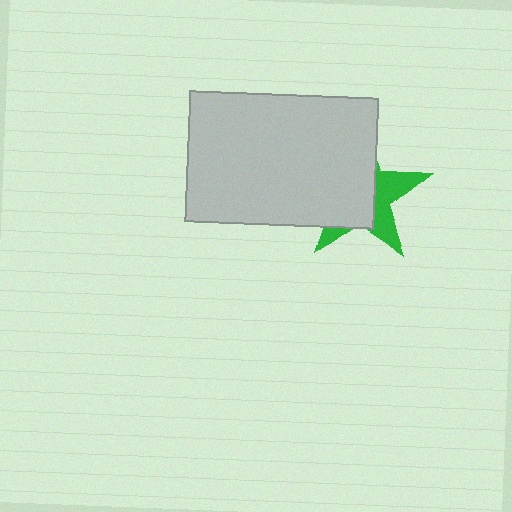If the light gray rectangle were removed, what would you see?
You would see the complete green star.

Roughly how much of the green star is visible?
A small part of it is visible (roughly 37%).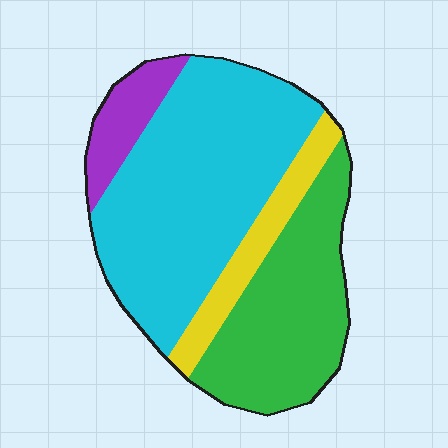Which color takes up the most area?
Cyan, at roughly 50%.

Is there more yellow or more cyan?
Cyan.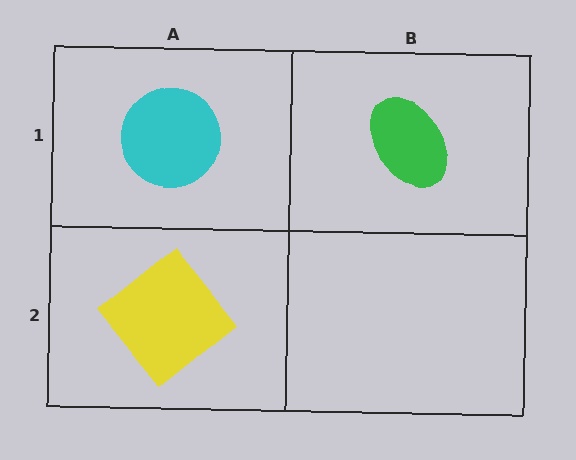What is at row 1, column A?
A cyan circle.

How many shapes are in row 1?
2 shapes.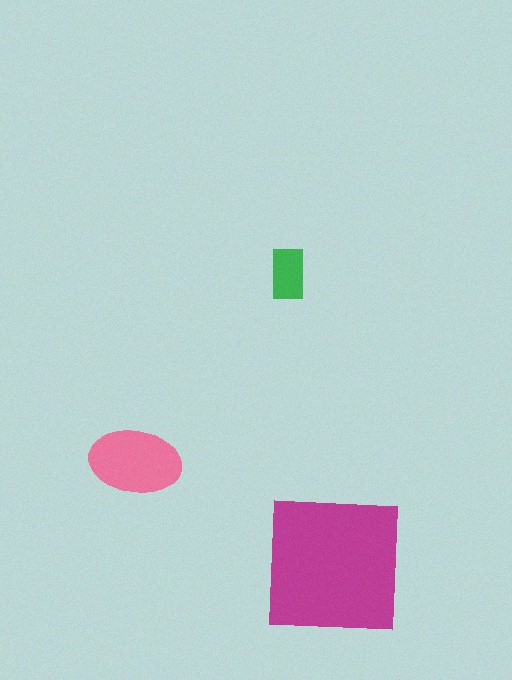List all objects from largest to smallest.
The magenta square, the pink ellipse, the green rectangle.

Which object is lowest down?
The magenta square is bottommost.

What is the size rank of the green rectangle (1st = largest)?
3rd.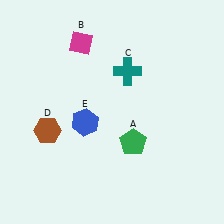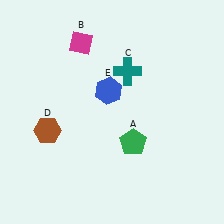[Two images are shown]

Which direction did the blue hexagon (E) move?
The blue hexagon (E) moved up.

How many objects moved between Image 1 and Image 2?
1 object moved between the two images.